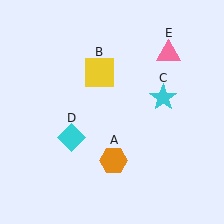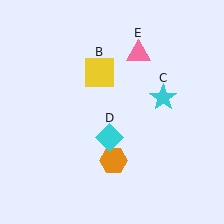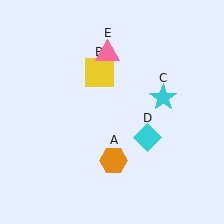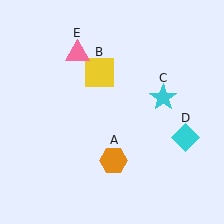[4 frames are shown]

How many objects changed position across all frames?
2 objects changed position: cyan diamond (object D), pink triangle (object E).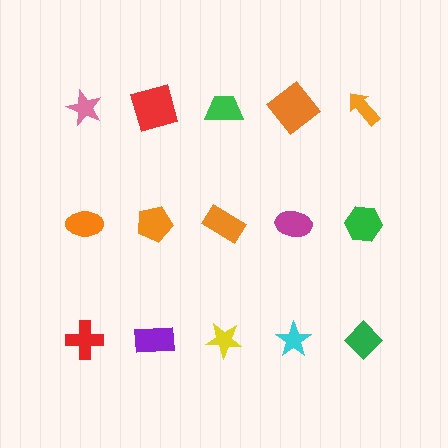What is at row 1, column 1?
A pink star.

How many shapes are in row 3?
5 shapes.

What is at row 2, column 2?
An orange pentagon.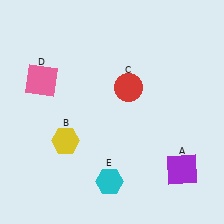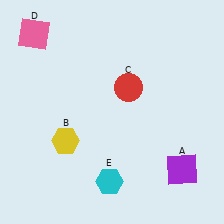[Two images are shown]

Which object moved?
The pink square (D) moved up.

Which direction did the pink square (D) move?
The pink square (D) moved up.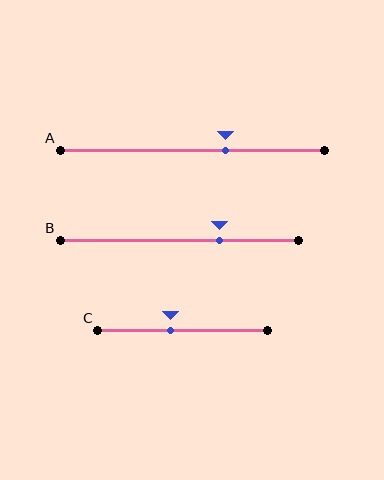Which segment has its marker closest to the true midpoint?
Segment C has its marker closest to the true midpoint.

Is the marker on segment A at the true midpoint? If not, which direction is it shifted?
No, the marker on segment A is shifted to the right by about 13% of the segment length.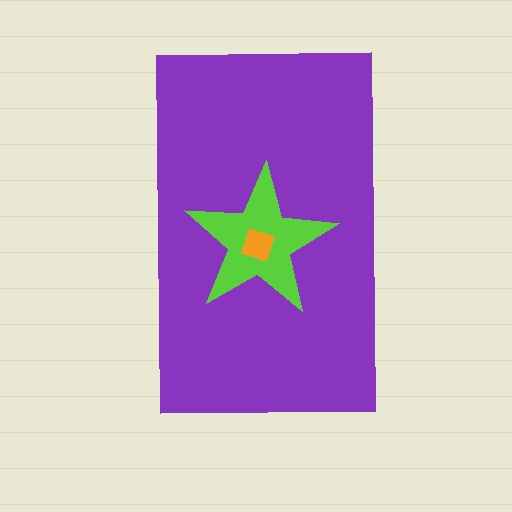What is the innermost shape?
The orange square.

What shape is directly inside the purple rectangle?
The lime star.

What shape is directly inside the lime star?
The orange square.